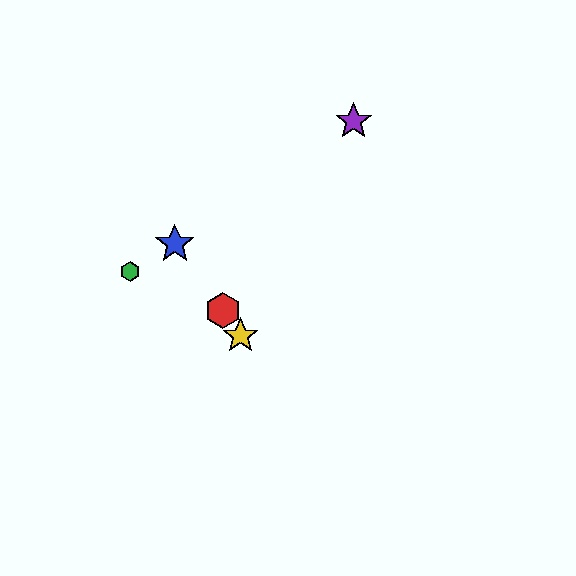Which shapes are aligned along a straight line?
The red hexagon, the blue star, the yellow star are aligned along a straight line.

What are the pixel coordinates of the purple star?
The purple star is at (354, 121).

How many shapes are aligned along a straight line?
3 shapes (the red hexagon, the blue star, the yellow star) are aligned along a straight line.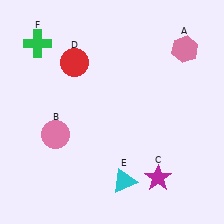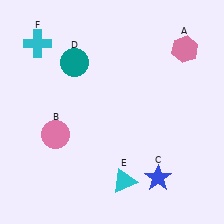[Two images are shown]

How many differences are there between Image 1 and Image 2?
There are 3 differences between the two images.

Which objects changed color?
C changed from magenta to blue. D changed from red to teal. F changed from green to cyan.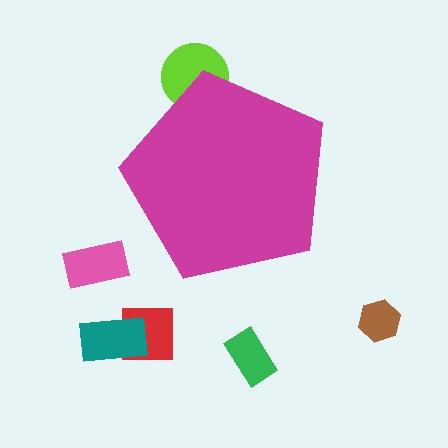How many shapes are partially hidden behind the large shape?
1 shape is partially hidden.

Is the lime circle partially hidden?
Yes, the lime circle is partially hidden behind the magenta pentagon.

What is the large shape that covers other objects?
A magenta pentagon.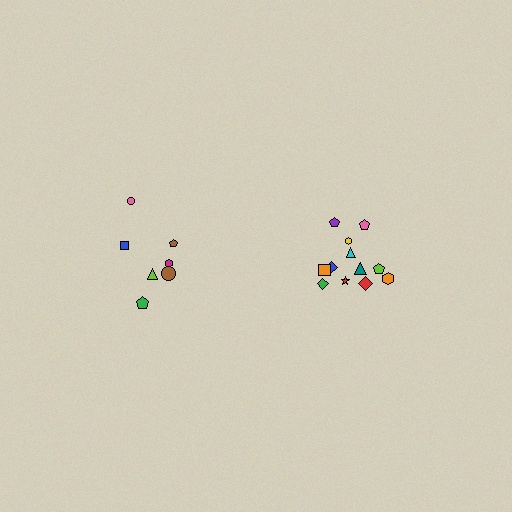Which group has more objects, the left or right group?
The right group.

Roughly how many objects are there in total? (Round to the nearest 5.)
Roughly 20 objects in total.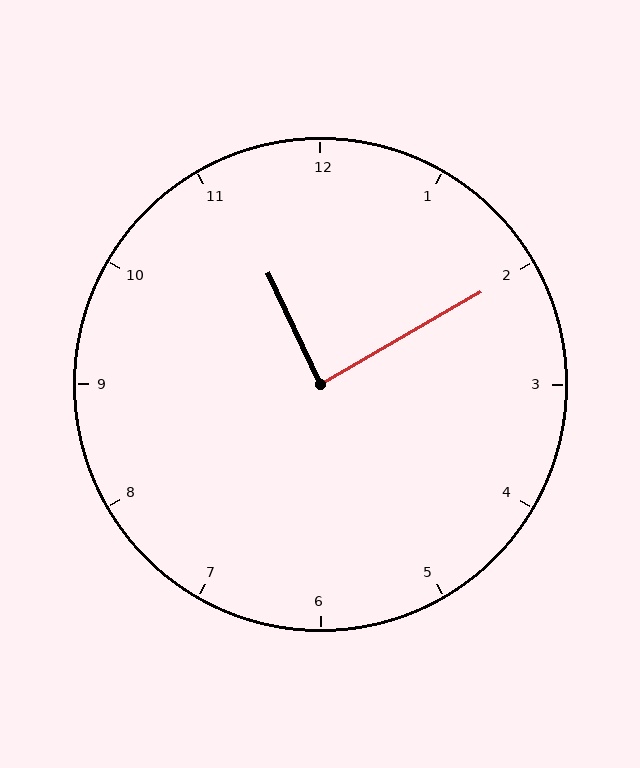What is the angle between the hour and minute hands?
Approximately 85 degrees.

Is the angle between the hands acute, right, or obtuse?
It is right.